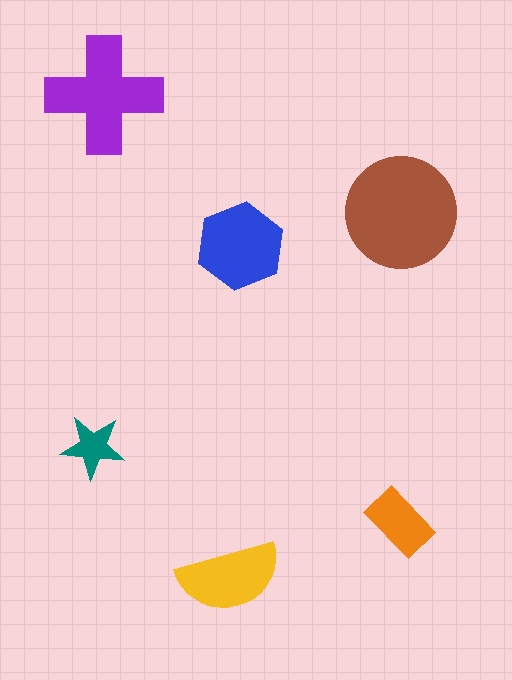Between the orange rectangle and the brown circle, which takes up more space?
The brown circle.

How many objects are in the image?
There are 6 objects in the image.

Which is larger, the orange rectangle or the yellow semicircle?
The yellow semicircle.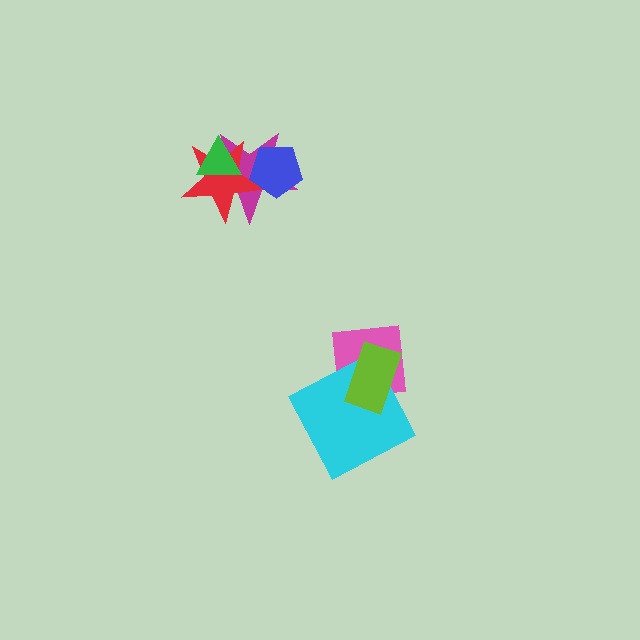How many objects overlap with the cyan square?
2 objects overlap with the cyan square.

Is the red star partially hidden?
Yes, it is partially covered by another shape.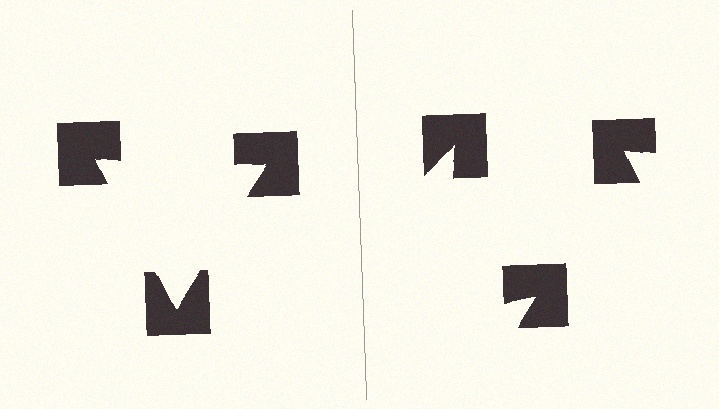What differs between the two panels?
The notched squares are positioned identically on both sides; only the wedge orientations differ. On the left they align to a triangle; on the right they are misaligned.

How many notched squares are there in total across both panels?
6 — 3 on each side.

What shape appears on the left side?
An illusory triangle.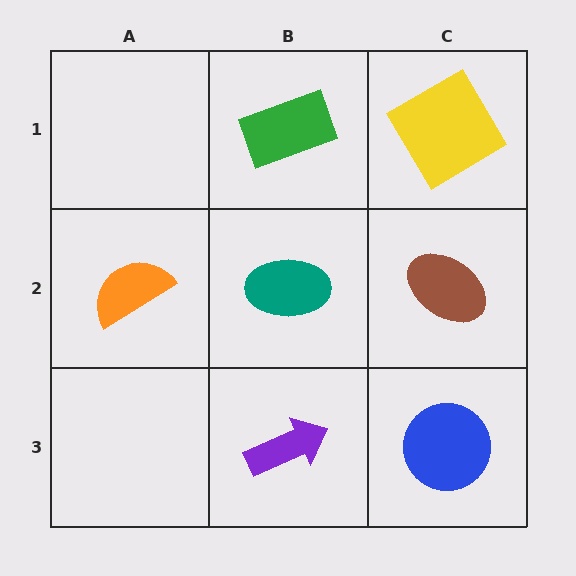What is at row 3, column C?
A blue circle.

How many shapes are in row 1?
2 shapes.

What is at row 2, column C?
A brown ellipse.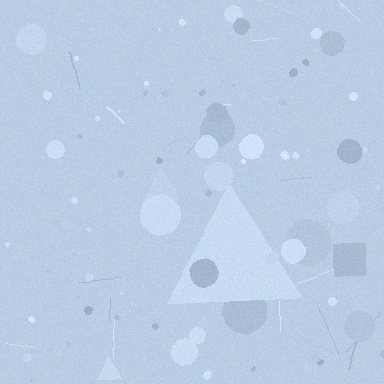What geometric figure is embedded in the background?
A triangle is embedded in the background.